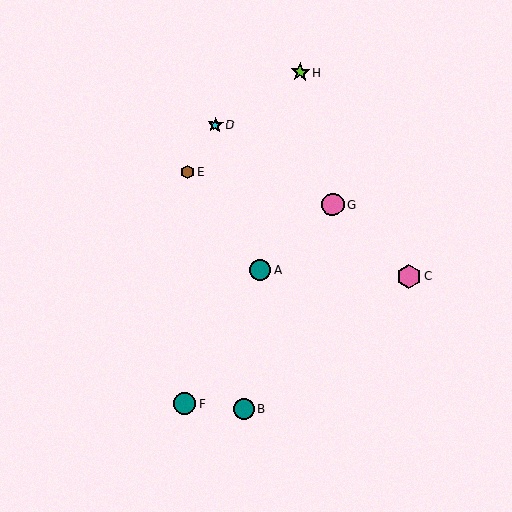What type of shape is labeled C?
Shape C is a pink hexagon.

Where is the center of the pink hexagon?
The center of the pink hexagon is at (409, 276).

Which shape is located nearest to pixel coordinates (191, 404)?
The teal circle (labeled F) at (185, 404) is nearest to that location.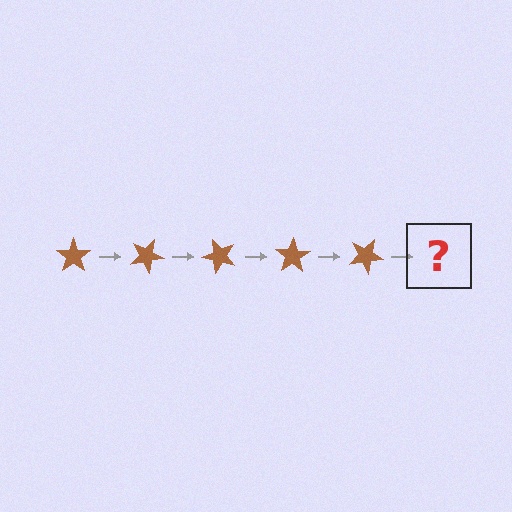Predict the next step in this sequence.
The next step is a brown star rotated 125 degrees.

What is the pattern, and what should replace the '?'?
The pattern is that the star rotates 25 degrees each step. The '?' should be a brown star rotated 125 degrees.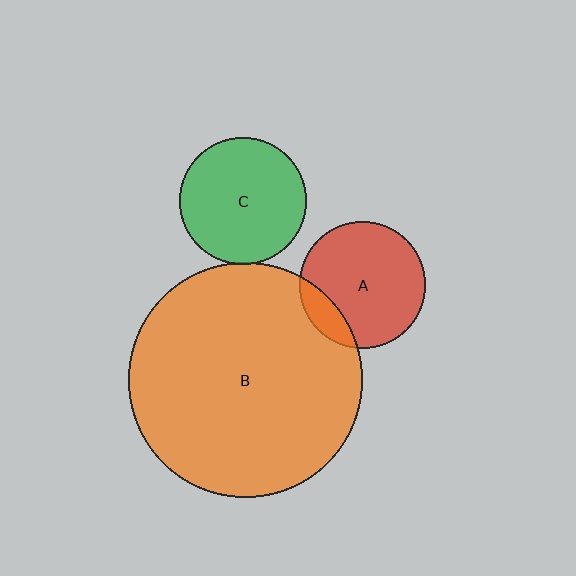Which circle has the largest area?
Circle B (orange).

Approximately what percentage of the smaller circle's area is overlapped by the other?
Approximately 5%.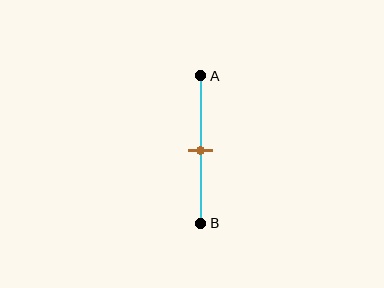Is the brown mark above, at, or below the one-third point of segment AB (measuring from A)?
The brown mark is below the one-third point of segment AB.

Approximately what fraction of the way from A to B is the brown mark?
The brown mark is approximately 50% of the way from A to B.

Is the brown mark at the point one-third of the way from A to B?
No, the mark is at about 50% from A, not at the 33% one-third point.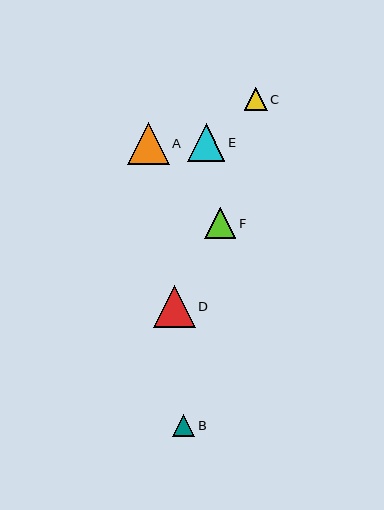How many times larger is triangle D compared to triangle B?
Triangle D is approximately 1.9 times the size of triangle B.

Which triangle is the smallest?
Triangle B is the smallest with a size of approximately 22 pixels.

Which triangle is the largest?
Triangle D is the largest with a size of approximately 42 pixels.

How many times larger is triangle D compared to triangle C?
Triangle D is approximately 1.8 times the size of triangle C.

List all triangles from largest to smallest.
From largest to smallest: D, A, E, F, C, B.